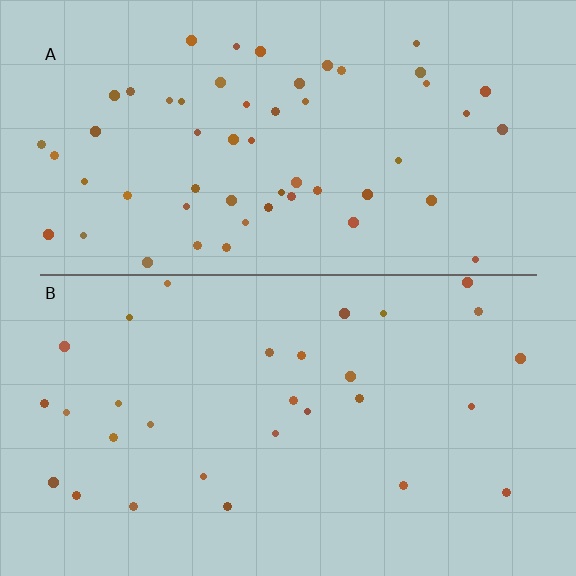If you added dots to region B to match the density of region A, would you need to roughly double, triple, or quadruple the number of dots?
Approximately double.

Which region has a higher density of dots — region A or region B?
A (the top).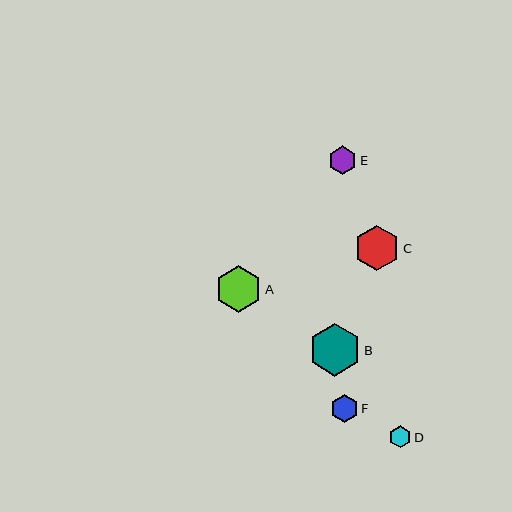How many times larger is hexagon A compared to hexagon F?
Hexagon A is approximately 1.7 times the size of hexagon F.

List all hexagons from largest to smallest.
From largest to smallest: B, A, C, E, F, D.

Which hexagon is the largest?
Hexagon B is the largest with a size of approximately 52 pixels.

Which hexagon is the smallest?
Hexagon D is the smallest with a size of approximately 22 pixels.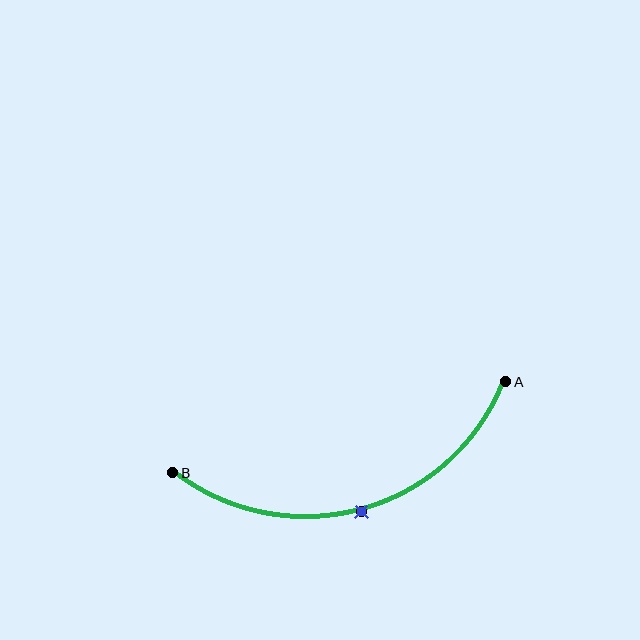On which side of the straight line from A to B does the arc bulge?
The arc bulges below the straight line connecting A and B.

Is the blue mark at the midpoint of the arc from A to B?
Yes. The blue mark lies on the arc at equal arc-length from both A and B — it is the arc midpoint.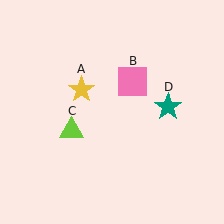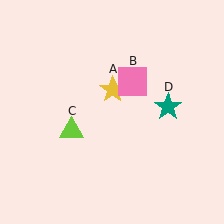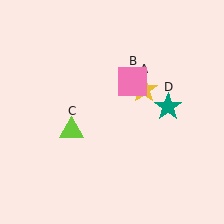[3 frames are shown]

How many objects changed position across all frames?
1 object changed position: yellow star (object A).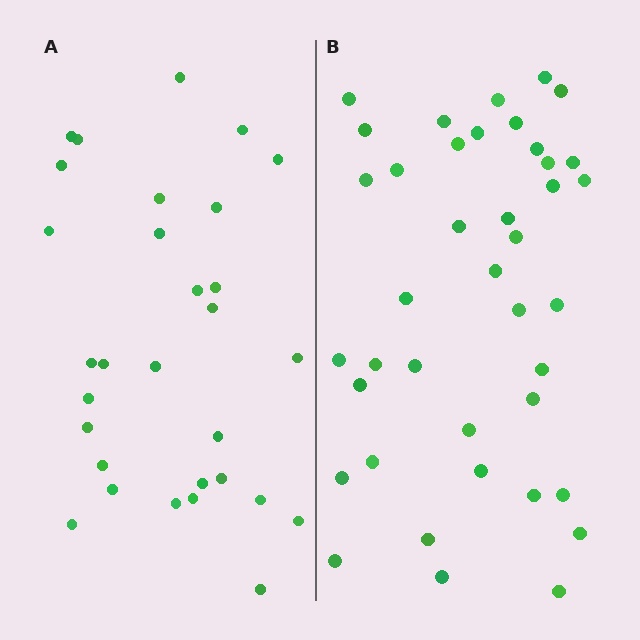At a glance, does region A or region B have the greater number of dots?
Region B (the right region) has more dots.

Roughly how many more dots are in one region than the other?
Region B has roughly 10 or so more dots than region A.